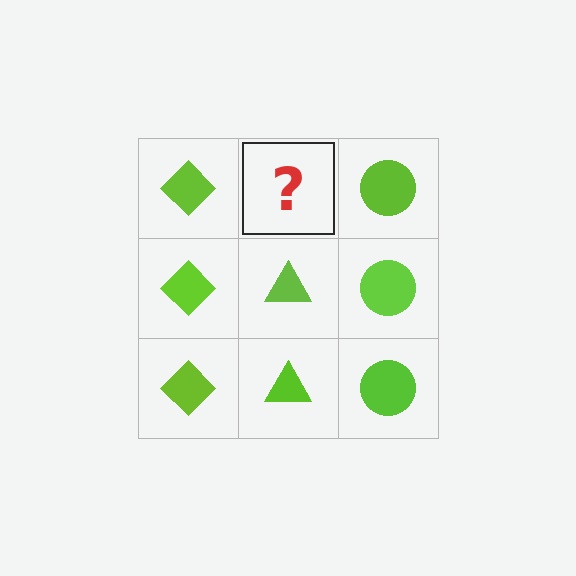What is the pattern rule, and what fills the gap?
The rule is that each column has a consistent shape. The gap should be filled with a lime triangle.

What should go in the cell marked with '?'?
The missing cell should contain a lime triangle.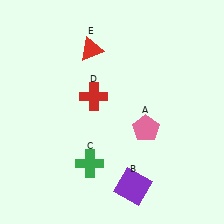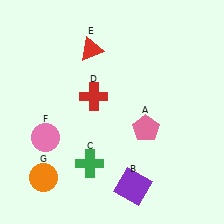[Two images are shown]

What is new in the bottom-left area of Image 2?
A pink circle (F) was added in the bottom-left area of Image 2.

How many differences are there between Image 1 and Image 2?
There are 2 differences between the two images.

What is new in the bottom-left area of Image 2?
An orange circle (G) was added in the bottom-left area of Image 2.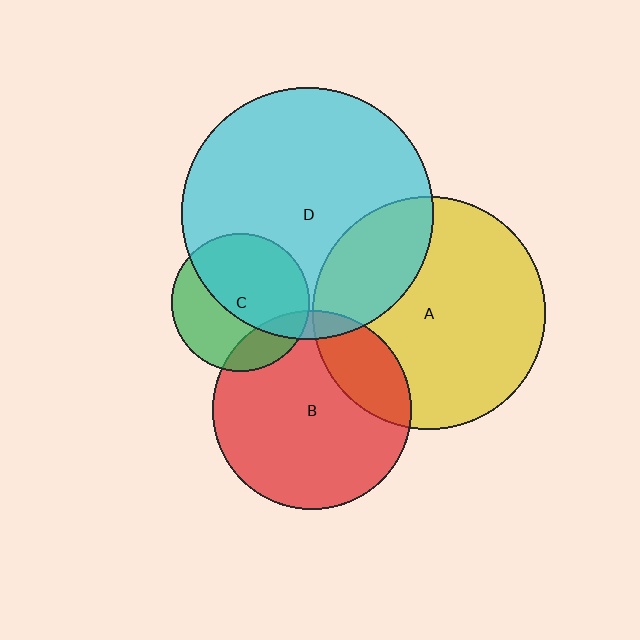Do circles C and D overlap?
Yes.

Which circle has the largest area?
Circle D (cyan).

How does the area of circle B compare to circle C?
Approximately 2.1 times.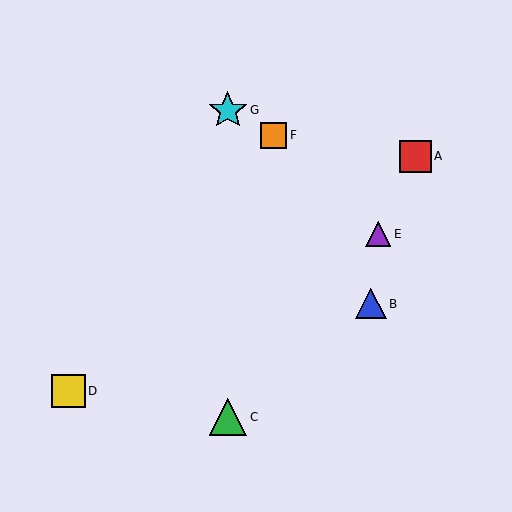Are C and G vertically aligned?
Yes, both are at x≈228.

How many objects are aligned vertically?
2 objects (C, G) are aligned vertically.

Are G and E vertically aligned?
No, G is at x≈228 and E is at x≈378.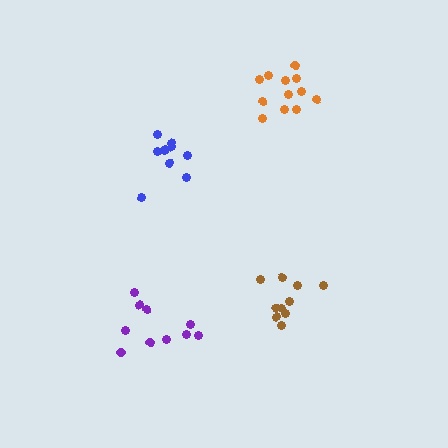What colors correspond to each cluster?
The clusters are colored: blue, orange, brown, purple.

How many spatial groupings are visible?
There are 4 spatial groupings.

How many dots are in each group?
Group 1: 10 dots, Group 2: 12 dots, Group 3: 10 dots, Group 4: 10 dots (42 total).